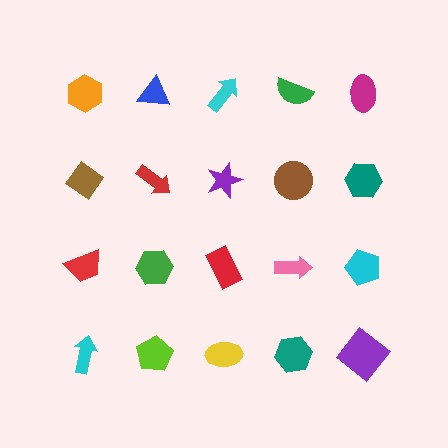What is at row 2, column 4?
A brown circle.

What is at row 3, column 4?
A pink arrow.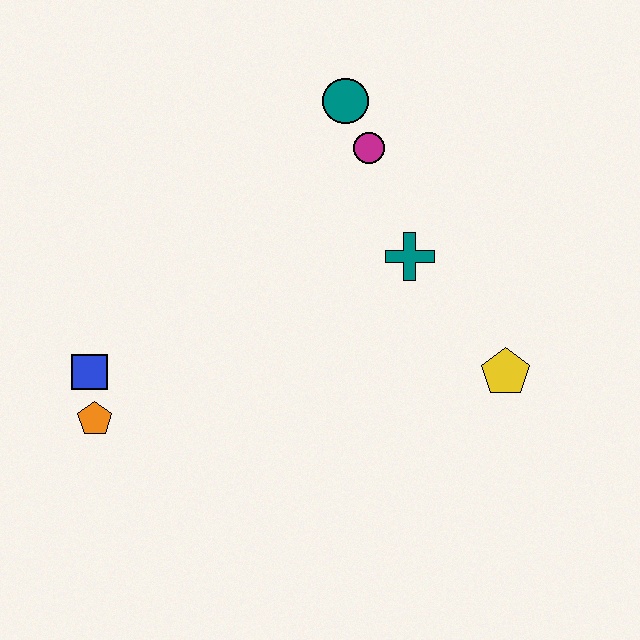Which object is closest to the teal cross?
The magenta circle is closest to the teal cross.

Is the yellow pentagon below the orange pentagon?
No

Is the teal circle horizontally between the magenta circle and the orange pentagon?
Yes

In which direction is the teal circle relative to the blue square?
The teal circle is above the blue square.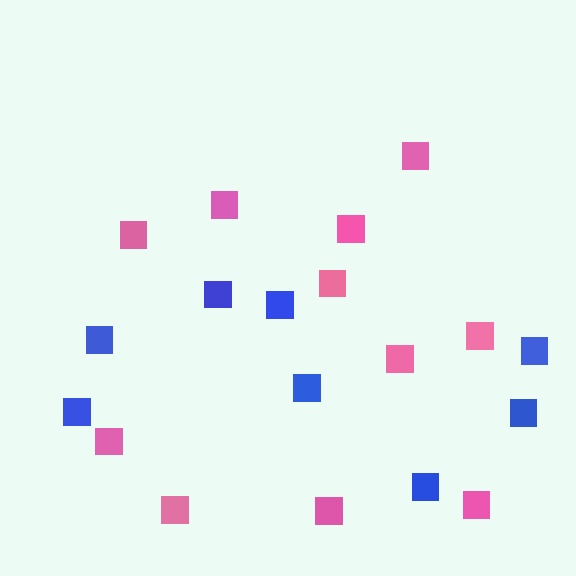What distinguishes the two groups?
There are 2 groups: one group of pink squares (11) and one group of blue squares (8).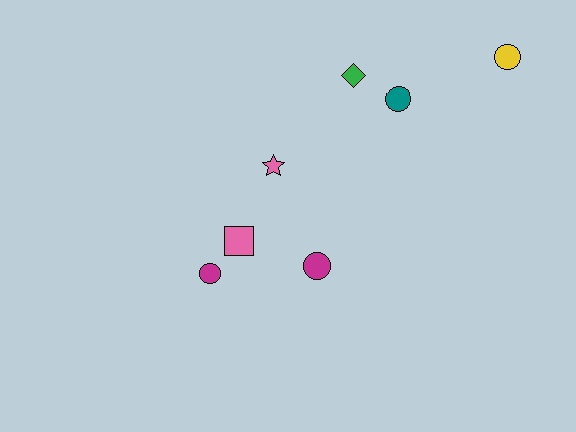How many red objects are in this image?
There are no red objects.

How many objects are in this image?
There are 7 objects.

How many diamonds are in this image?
There is 1 diamond.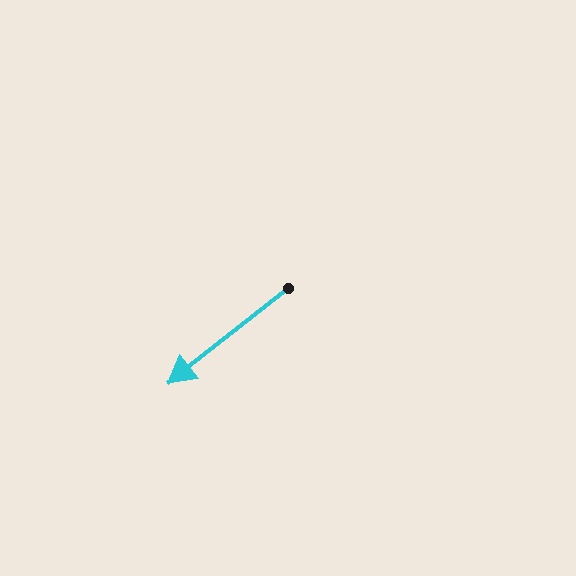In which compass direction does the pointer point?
Southwest.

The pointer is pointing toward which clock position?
Roughly 8 o'clock.